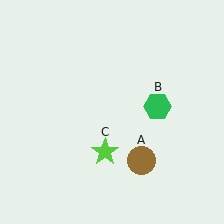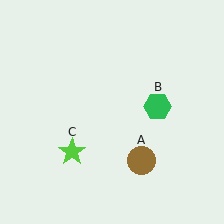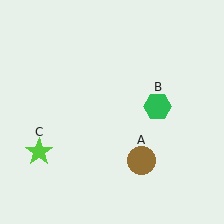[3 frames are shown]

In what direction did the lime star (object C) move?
The lime star (object C) moved left.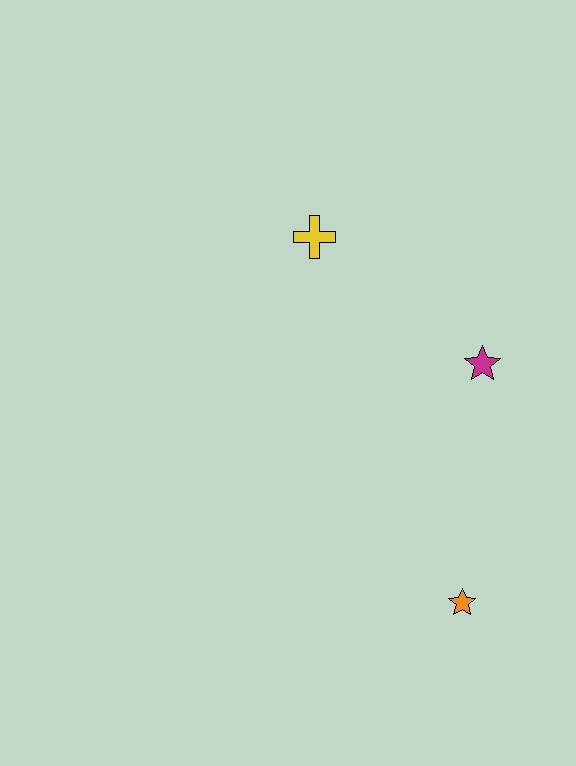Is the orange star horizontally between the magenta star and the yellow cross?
Yes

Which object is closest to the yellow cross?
The magenta star is closest to the yellow cross.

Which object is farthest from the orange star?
The yellow cross is farthest from the orange star.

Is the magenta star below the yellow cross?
Yes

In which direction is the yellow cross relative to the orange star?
The yellow cross is above the orange star.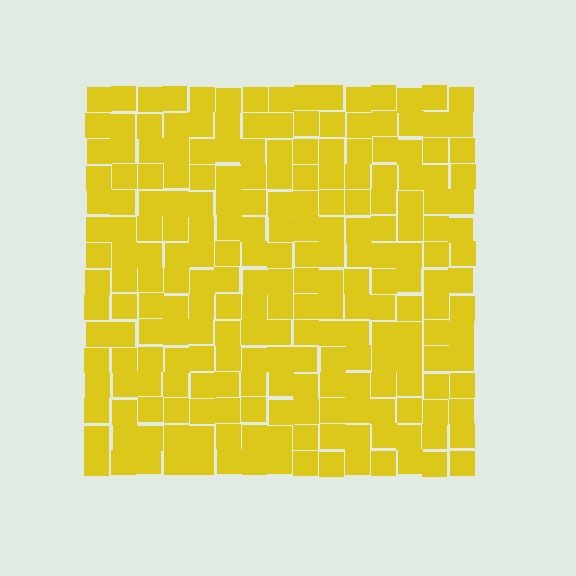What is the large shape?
The large shape is a square.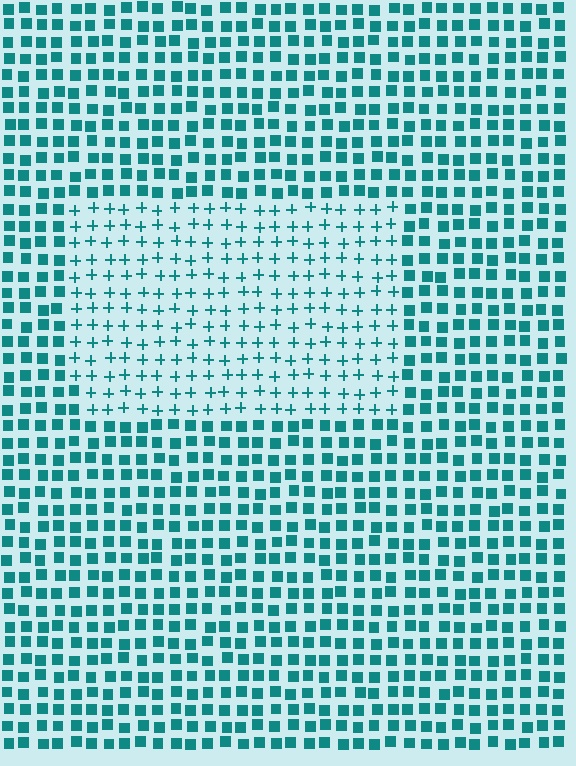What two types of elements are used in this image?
The image uses plus signs inside the rectangle region and squares outside it.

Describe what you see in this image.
The image is filled with small teal elements arranged in a uniform grid. A rectangle-shaped region contains plus signs, while the surrounding area contains squares. The boundary is defined purely by the change in element shape.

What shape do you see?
I see a rectangle.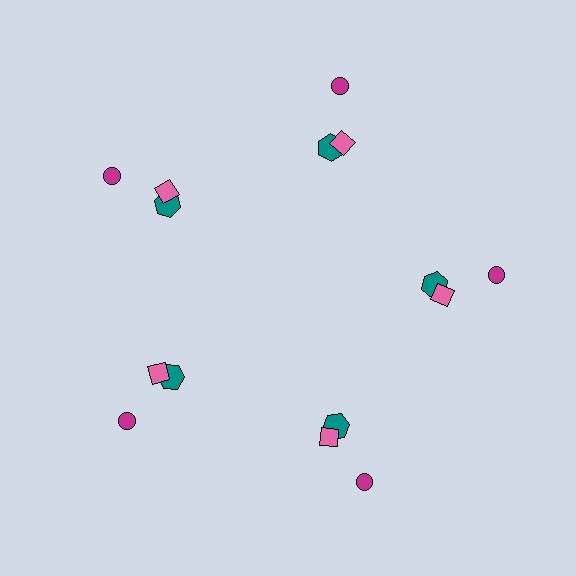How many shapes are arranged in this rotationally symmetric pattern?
There are 15 shapes, arranged in 5 groups of 3.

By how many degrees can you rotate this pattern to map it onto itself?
The pattern maps onto itself every 72 degrees of rotation.